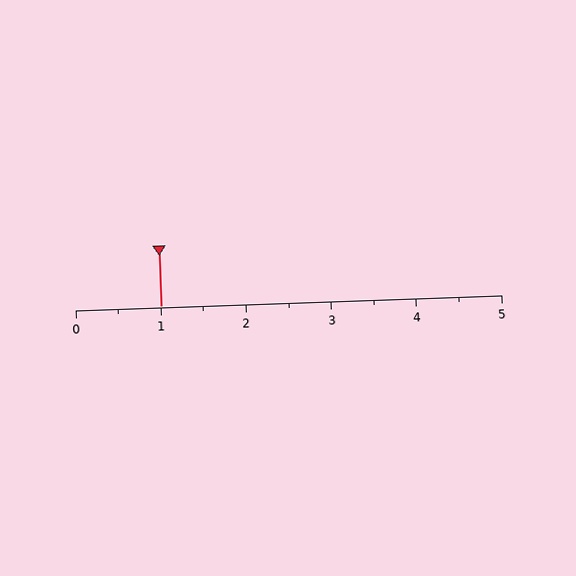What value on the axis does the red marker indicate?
The marker indicates approximately 1.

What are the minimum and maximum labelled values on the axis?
The axis runs from 0 to 5.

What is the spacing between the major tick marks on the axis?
The major ticks are spaced 1 apart.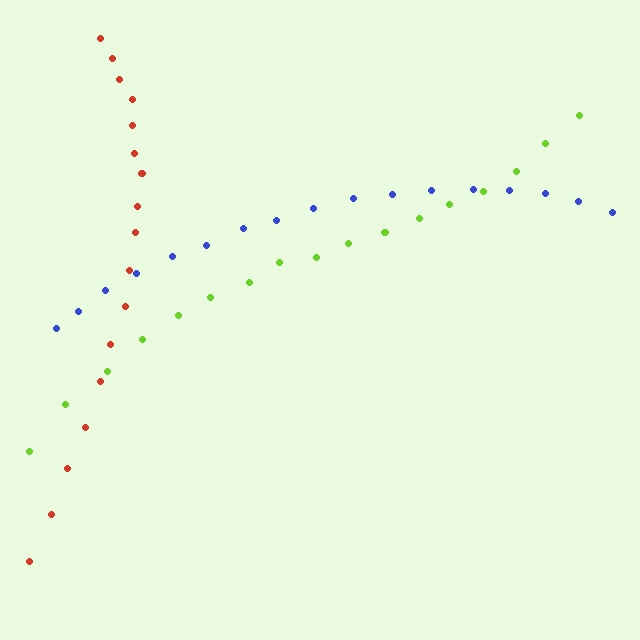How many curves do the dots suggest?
There are 3 distinct paths.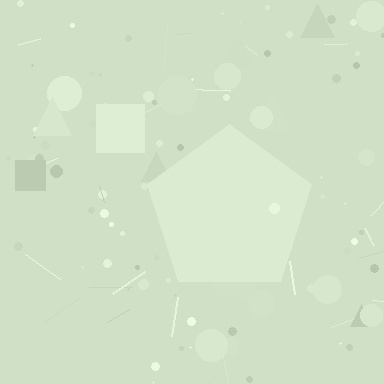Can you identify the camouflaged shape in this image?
The camouflaged shape is a pentagon.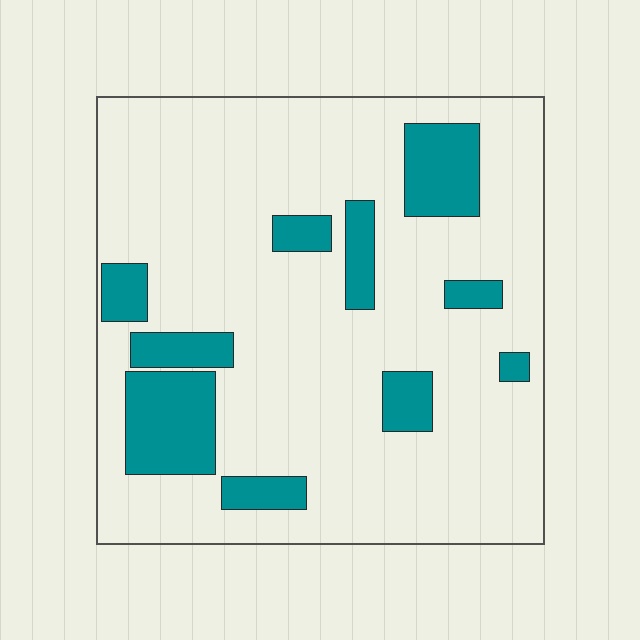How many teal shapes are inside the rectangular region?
10.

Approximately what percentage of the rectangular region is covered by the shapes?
Approximately 20%.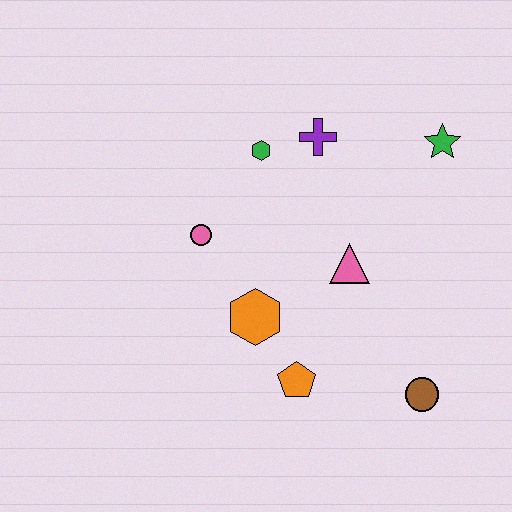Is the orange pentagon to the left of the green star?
Yes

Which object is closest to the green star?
The purple cross is closest to the green star.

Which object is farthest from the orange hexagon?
The green star is farthest from the orange hexagon.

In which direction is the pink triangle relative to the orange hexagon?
The pink triangle is to the right of the orange hexagon.